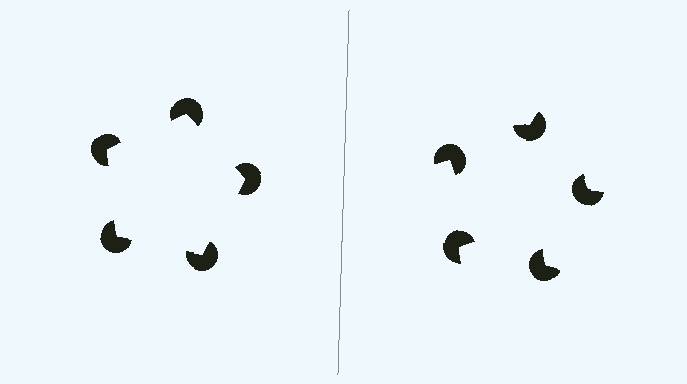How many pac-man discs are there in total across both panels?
10 — 5 on each side.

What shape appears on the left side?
An illusory pentagon.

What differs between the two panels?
The pac-man discs are positioned identically on both sides; only the wedge orientations differ. On the left they align to a pentagon; on the right they are misaligned.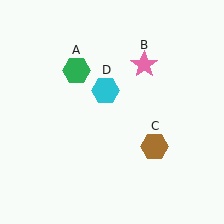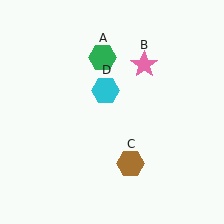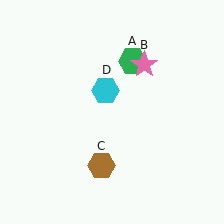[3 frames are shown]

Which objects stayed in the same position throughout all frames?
Pink star (object B) and cyan hexagon (object D) remained stationary.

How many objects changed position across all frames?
2 objects changed position: green hexagon (object A), brown hexagon (object C).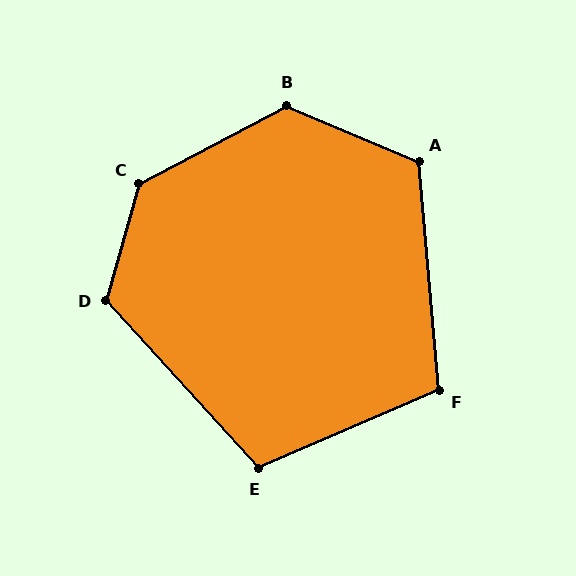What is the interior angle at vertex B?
Approximately 129 degrees (obtuse).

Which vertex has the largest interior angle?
C, at approximately 133 degrees.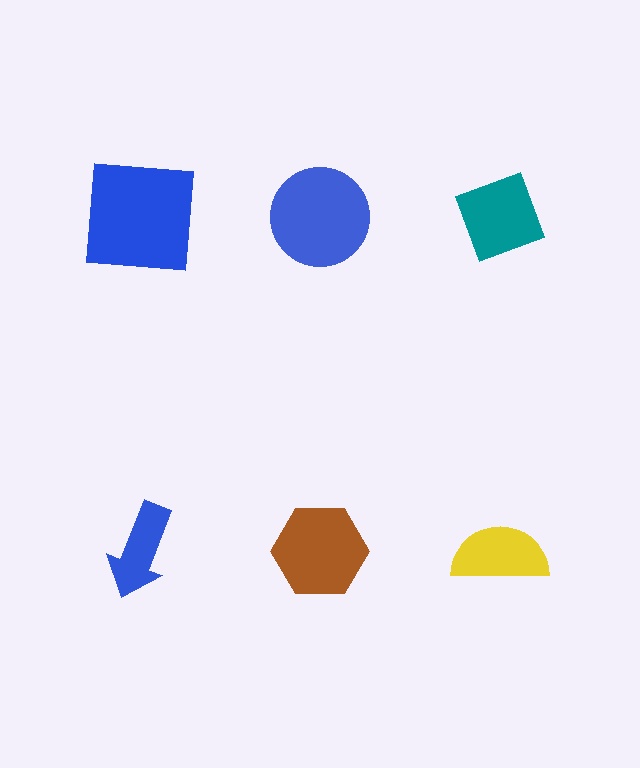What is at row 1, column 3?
A teal diamond.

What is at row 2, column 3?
A yellow semicircle.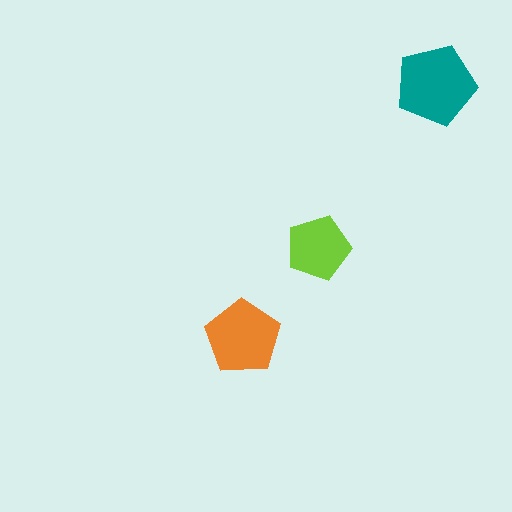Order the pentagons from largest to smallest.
the teal one, the orange one, the lime one.